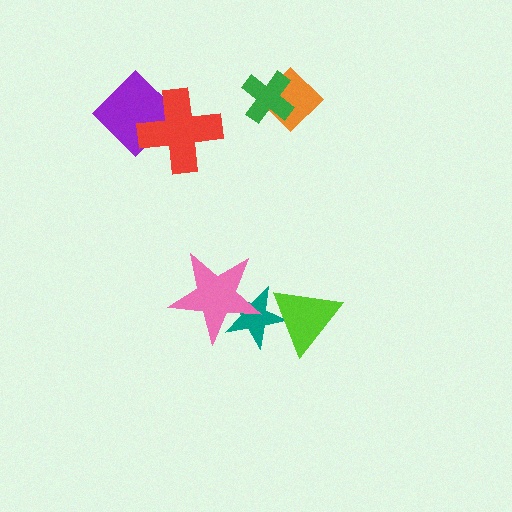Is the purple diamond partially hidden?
Yes, it is partially covered by another shape.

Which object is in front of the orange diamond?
The green cross is in front of the orange diamond.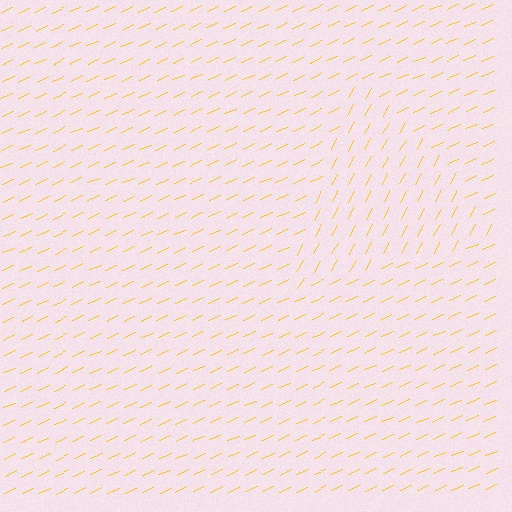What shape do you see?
I see a triangle.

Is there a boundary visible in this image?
Yes, there is a texture boundary formed by a change in line orientation.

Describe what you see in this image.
The image is filled with small yellow line segments. A triangle region in the image has lines oriented differently from the surrounding lines, creating a visible texture boundary.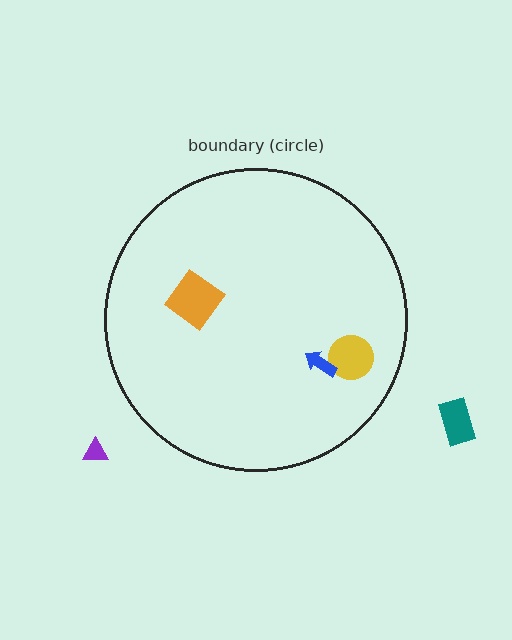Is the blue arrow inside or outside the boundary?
Inside.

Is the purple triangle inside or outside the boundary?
Outside.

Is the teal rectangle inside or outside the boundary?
Outside.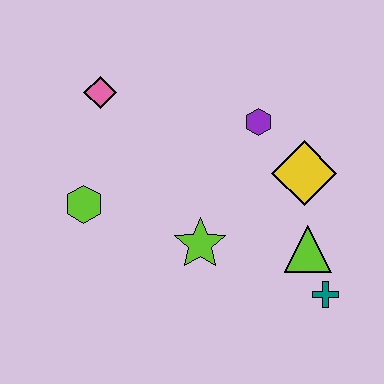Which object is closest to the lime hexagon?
The pink diamond is closest to the lime hexagon.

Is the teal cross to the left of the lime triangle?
No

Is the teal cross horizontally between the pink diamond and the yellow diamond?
No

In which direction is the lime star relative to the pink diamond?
The lime star is below the pink diamond.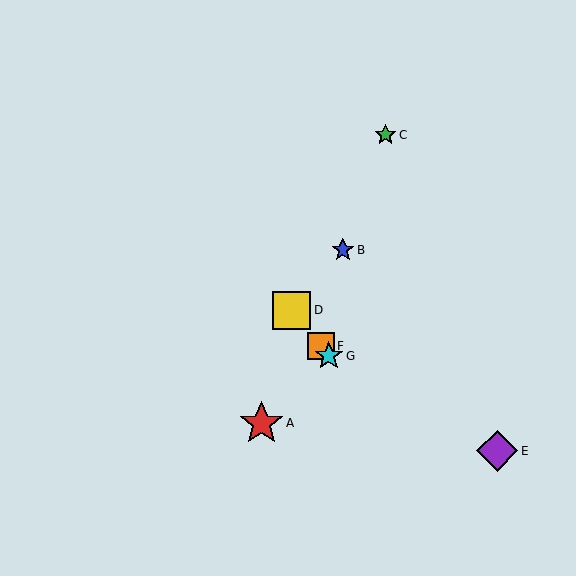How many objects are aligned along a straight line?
3 objects (D, F, G) are aligned along a straight line.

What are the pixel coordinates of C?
Object C is at (385, 135).